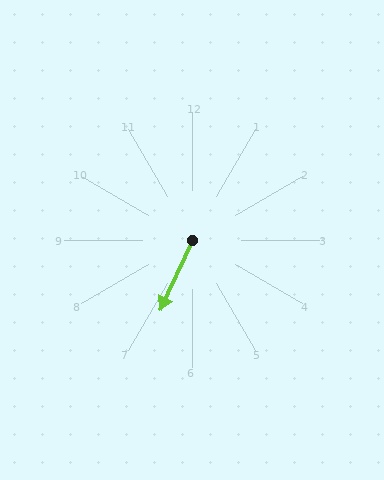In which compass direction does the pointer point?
Southwest.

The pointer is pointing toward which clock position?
Roughly 7 o'clock.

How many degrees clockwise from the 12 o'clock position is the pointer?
Approximately 205 degrees.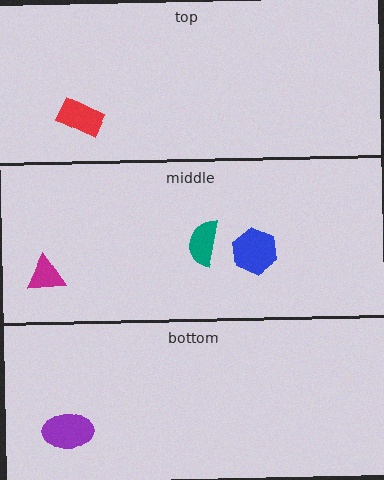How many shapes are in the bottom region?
1.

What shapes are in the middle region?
The blue hexagon, the teal semicircle, the magenta triangle.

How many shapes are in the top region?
1.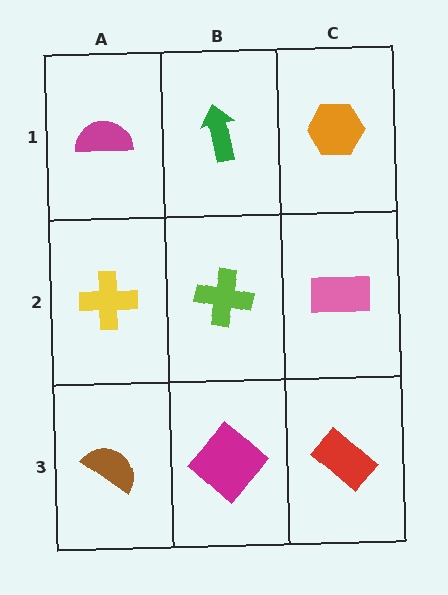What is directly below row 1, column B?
A lime cross.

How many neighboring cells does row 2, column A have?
3.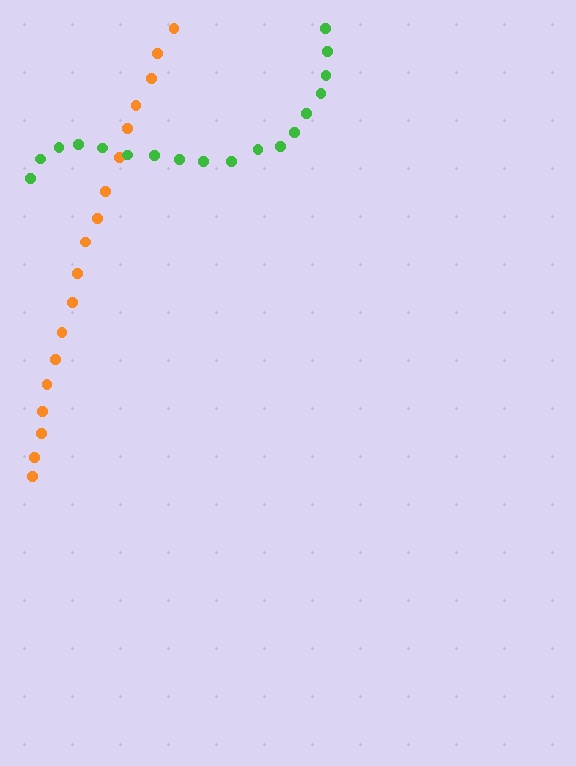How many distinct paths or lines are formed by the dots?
There are 2 distinct paths.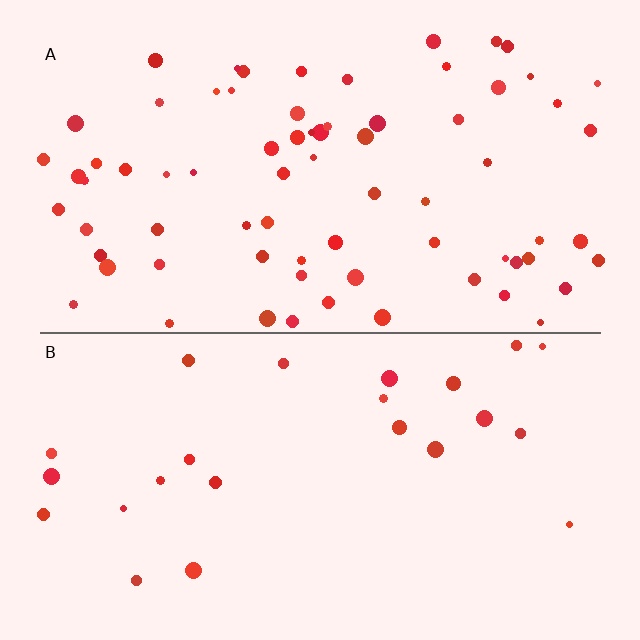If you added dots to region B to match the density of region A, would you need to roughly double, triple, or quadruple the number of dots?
Approximately triple.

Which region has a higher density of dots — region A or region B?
A (the top).